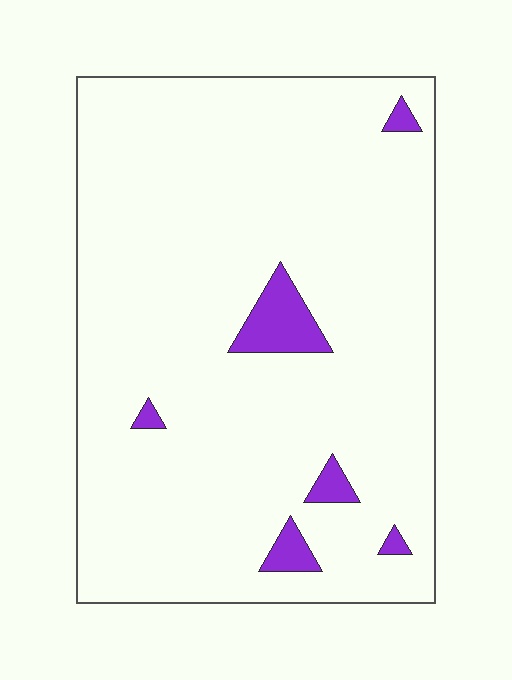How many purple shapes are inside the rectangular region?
6.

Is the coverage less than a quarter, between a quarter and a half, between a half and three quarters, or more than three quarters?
Less than a quarter.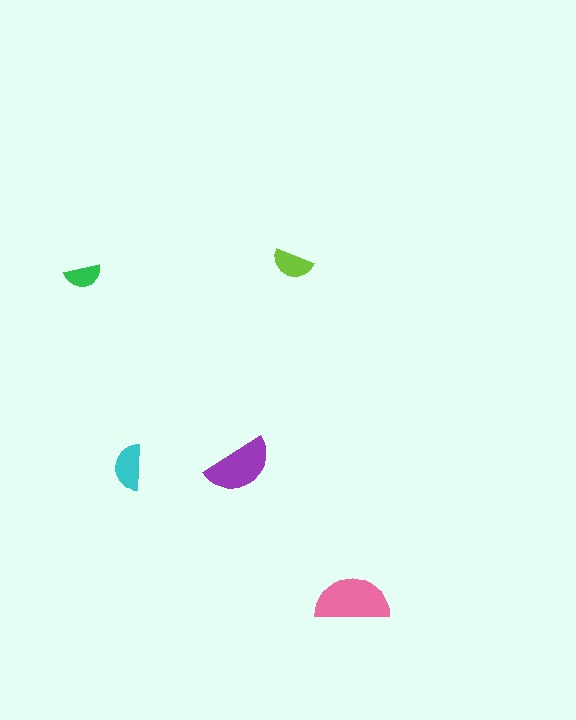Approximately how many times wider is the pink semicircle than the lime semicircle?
About 2 times wider.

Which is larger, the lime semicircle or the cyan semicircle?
The cyan one.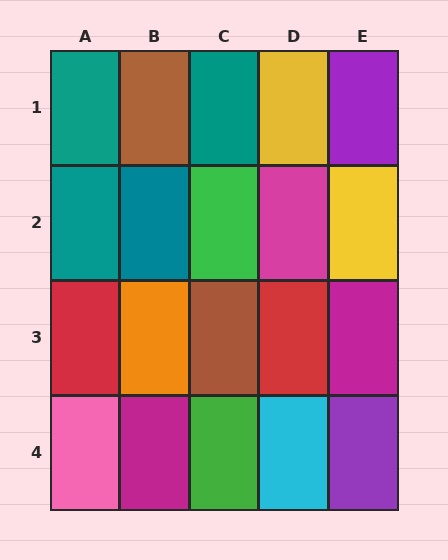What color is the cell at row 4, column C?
Green.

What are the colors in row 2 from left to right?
Teal, teal, green, magenta, yellow.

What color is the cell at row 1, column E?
Purple.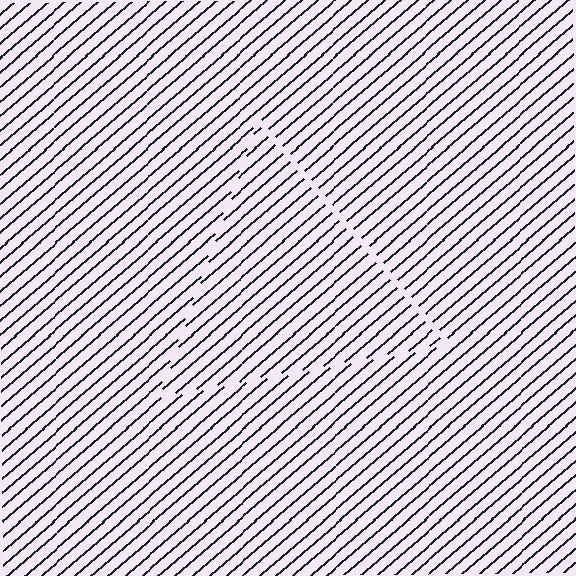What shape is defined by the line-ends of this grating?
An illusory triangle. The interior of the shape contains the same grating, shifted by half a period — the contour is defined by the phase discontinuity where line-ends from the inner and outer gratings abut.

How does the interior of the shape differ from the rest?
The interior of the shape contains the same grating, shifted by half a period — the contour is defined by the phase discontinuity where line-ends from the inner and outer gratings abut.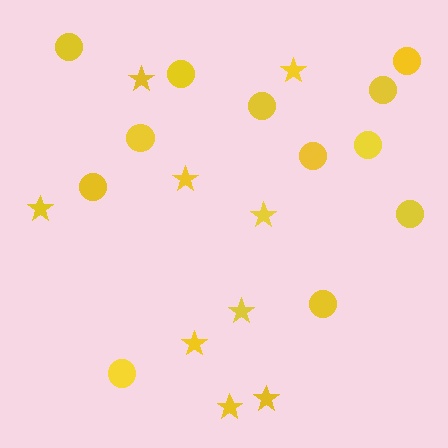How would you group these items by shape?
There are 2 groups: one group of circles (12) and one group of stars (9).